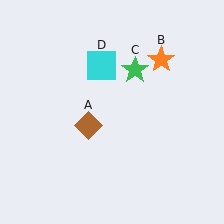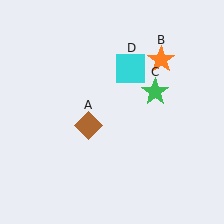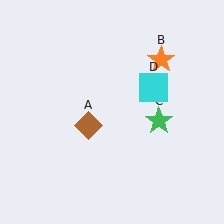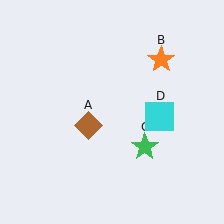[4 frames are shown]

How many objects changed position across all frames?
2 objects changed position: green star (object C), cyan square (object D).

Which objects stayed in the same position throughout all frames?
Brown diamond (object A) and orange star (object B) remained stationary.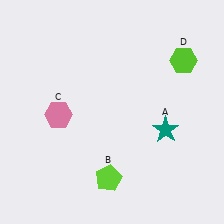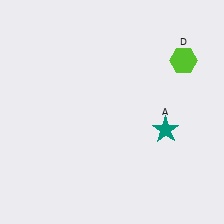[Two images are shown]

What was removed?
The lime pentagon (B), the pink hexagon (C) were removed in Image 2.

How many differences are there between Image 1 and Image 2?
There are 2 differences between the two images.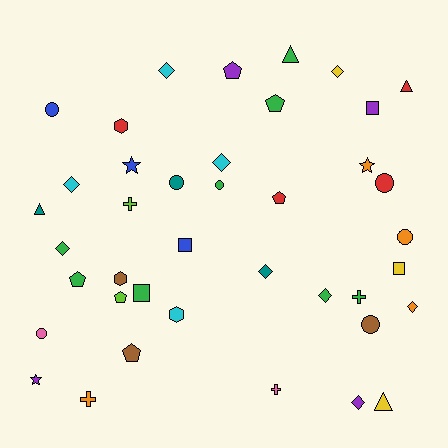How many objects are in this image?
There are 40 objects.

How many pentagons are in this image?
There are 6 pentagons.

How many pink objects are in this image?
There are 2 pink objects.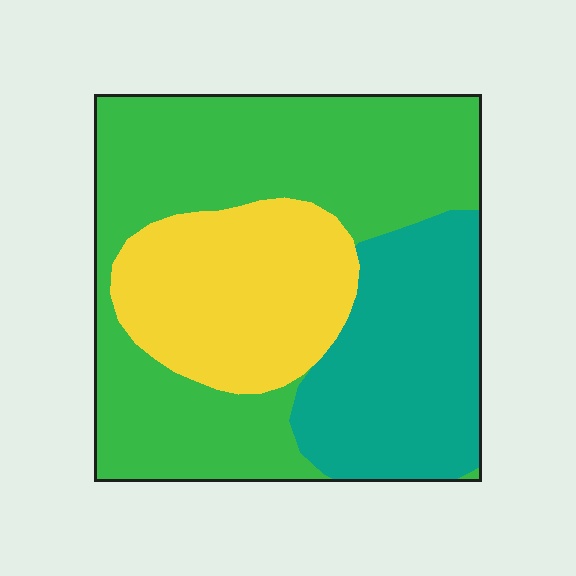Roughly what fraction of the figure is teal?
Teal takes up between a quarter and a half of the figure.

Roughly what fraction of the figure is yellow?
Yellow covers around 25% of the figure.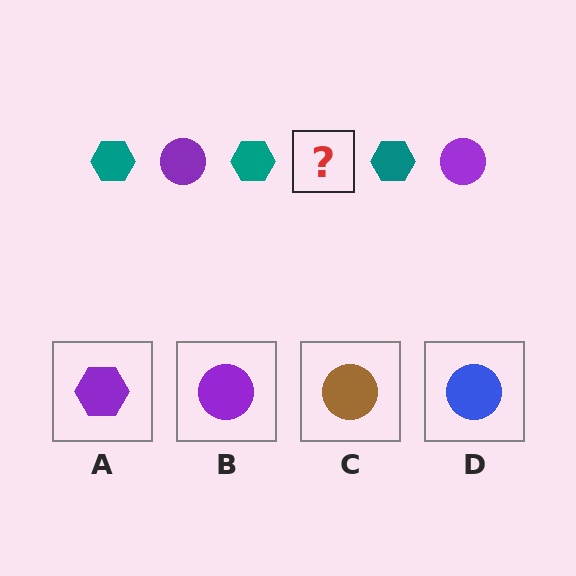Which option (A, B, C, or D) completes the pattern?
B.